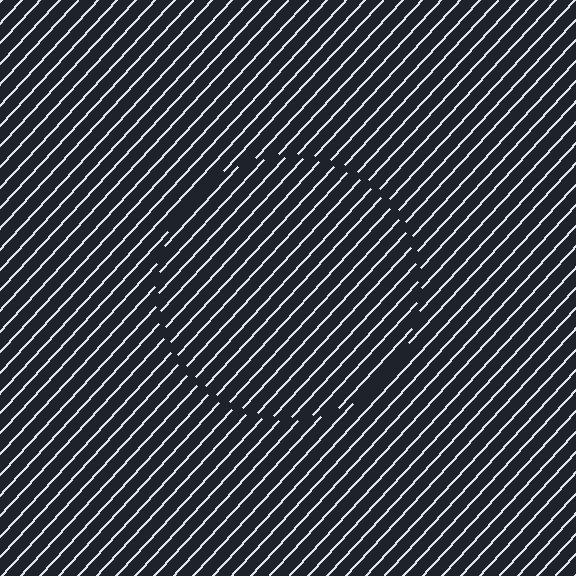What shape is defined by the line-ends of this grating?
An illusory circle. The interior of the shape contains the same grating, shifted by half a period — the contour is defined by the phase discontinuity where line-ends from the inner and outer gratings abut.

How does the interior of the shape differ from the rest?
The interior of the shape contains the same grating, shifted by half a period — the contour is defined by the phase discontinuity where line-ends from the inner and outer gratings abut.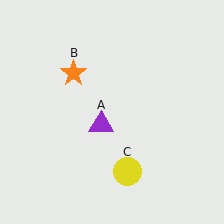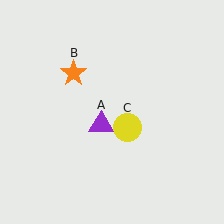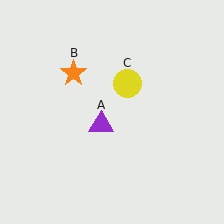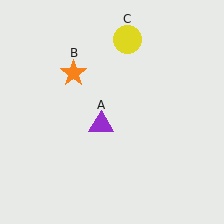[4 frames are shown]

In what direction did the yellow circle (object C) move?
The yellow circle (object C) moved up.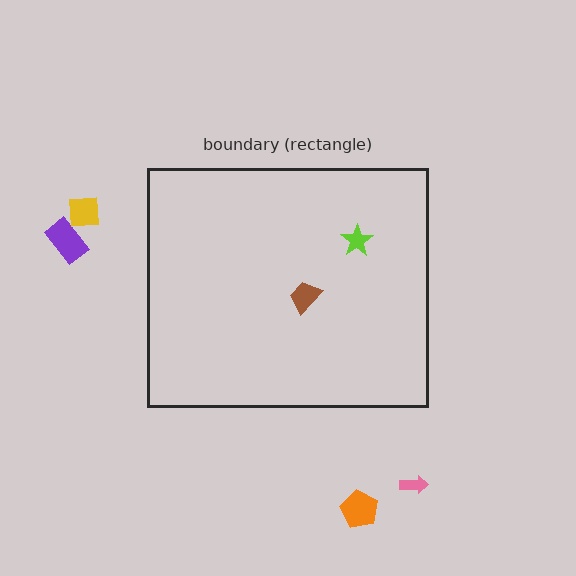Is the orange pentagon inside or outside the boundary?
Outside.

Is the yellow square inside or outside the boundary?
Outside.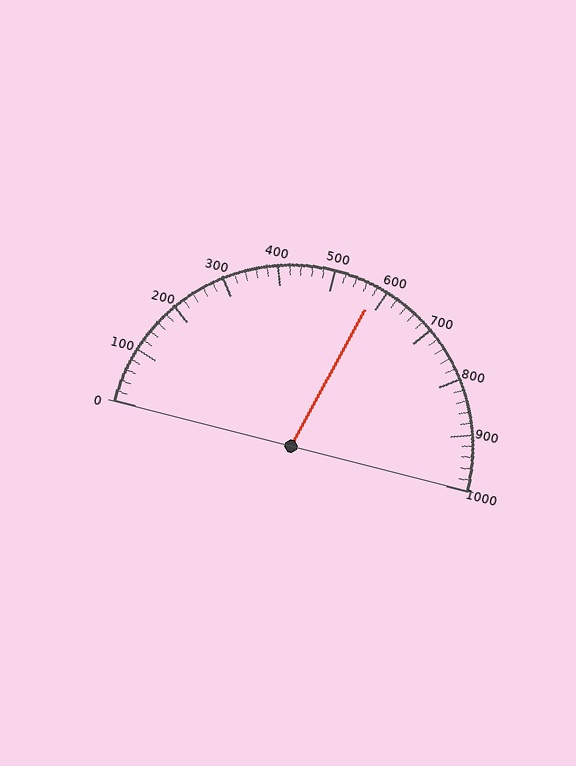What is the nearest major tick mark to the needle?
The nearest major tick mark is 600.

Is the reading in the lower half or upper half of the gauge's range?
The reading is in the upper half of the range (0 to 1000).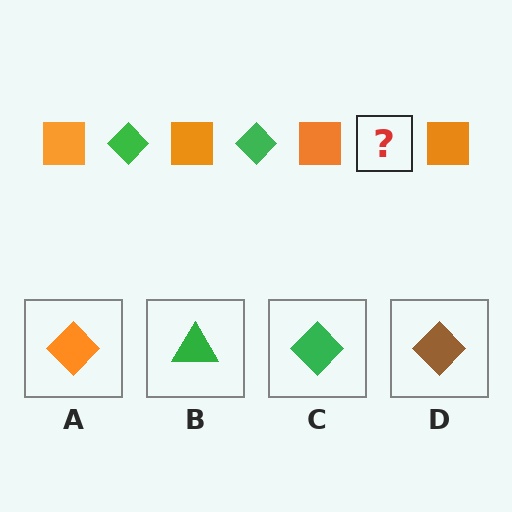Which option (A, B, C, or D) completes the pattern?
C.